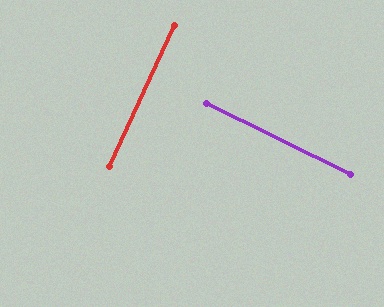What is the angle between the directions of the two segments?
Approximately 88 degrees.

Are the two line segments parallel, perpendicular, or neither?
Perpendicular — they meet at approximately 88°.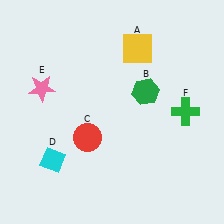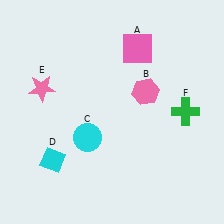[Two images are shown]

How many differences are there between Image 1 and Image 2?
There are 3 differences between the two images.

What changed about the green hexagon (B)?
In Image 1, B is green. In Image 2, it changed to pink.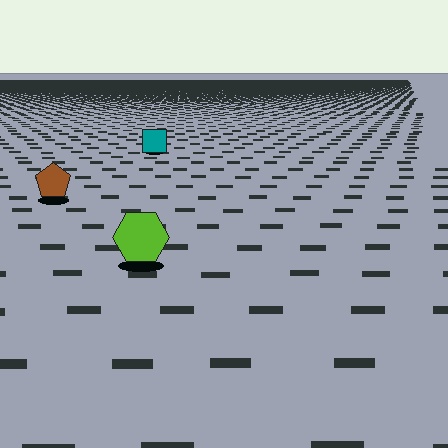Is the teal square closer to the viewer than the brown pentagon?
No. The brown pentagon is closer — you can tell from the texture gradient: the ground texture is coarser near it.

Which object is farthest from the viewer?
The teal square is farthest from the viewer. It appears smaller and the ground texture around it is denser.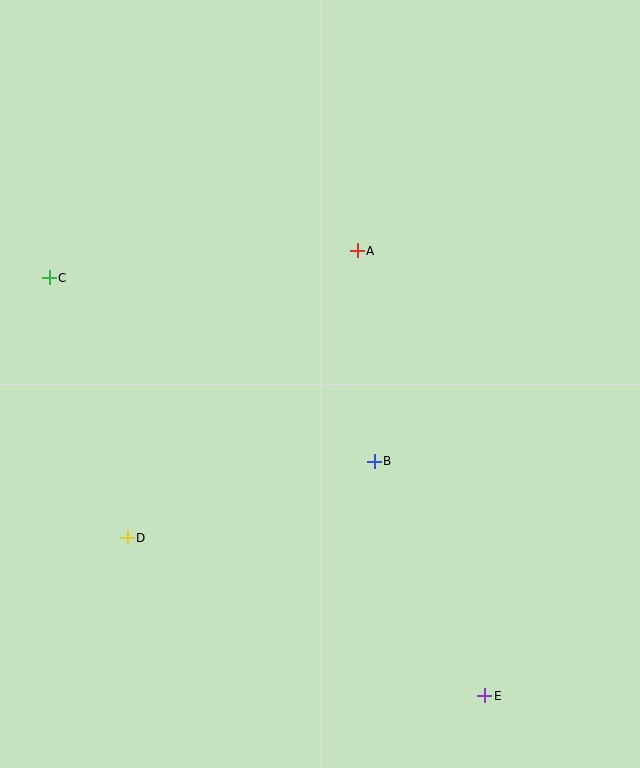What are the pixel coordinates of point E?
Point E is at (485, 696).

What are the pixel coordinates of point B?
Point B is at (374, 461).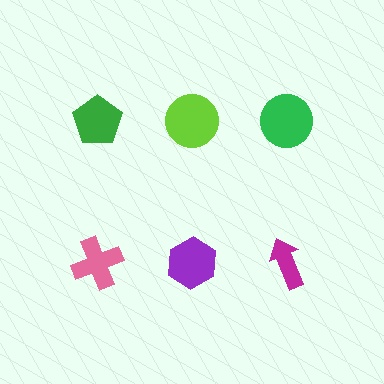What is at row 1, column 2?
A lime circle.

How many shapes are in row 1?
3 shapes.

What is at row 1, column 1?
A green pentagon.